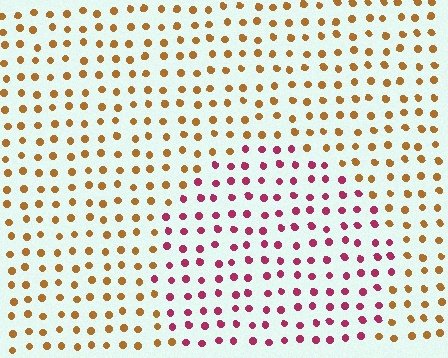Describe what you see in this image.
The image is filled with small brown elements in a uniform arrangement. A circle-shaped region is visible where the elements are tinted to a slightly different hue, forming a subtle color boundary.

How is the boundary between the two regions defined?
The boundary is defined purely by a slight shift in hue (about 58 degrees). Spacing, size, and orientation are identical on both sides.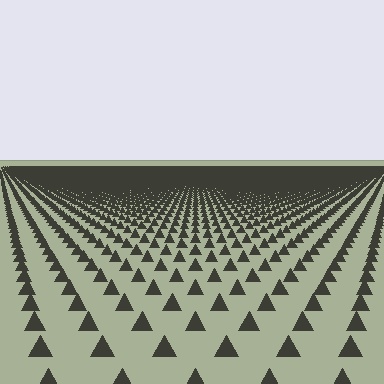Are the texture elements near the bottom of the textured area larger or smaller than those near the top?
Larger. Near the bottom, elements are closer to the viewer and appear at a bigger on-screen size.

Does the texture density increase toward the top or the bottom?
Density increases toward the top.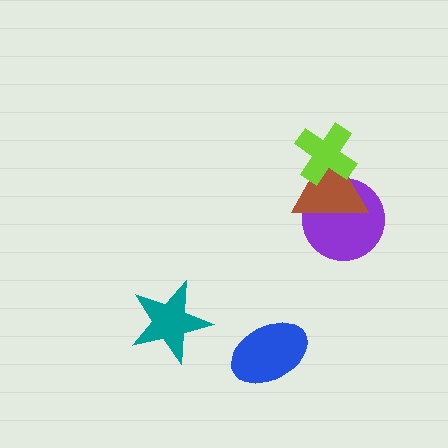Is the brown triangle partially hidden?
Yes, it is partially covered by another shape.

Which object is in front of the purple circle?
The brown triangle is in front of the purple circle.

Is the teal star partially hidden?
No, no other shape covers it.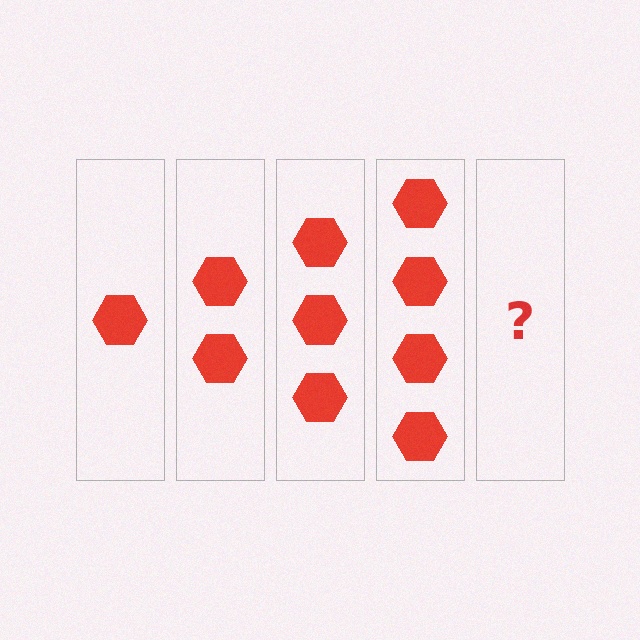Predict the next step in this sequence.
The next step is 5 hexagons.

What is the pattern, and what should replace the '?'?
The pattern is that each step adds one more hexagon. The '?' should be 5 hexagons.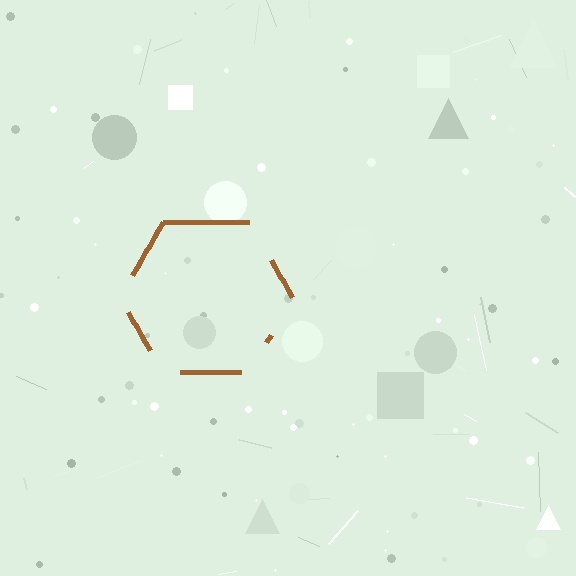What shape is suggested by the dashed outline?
The dashed outline suggests a hexagon.